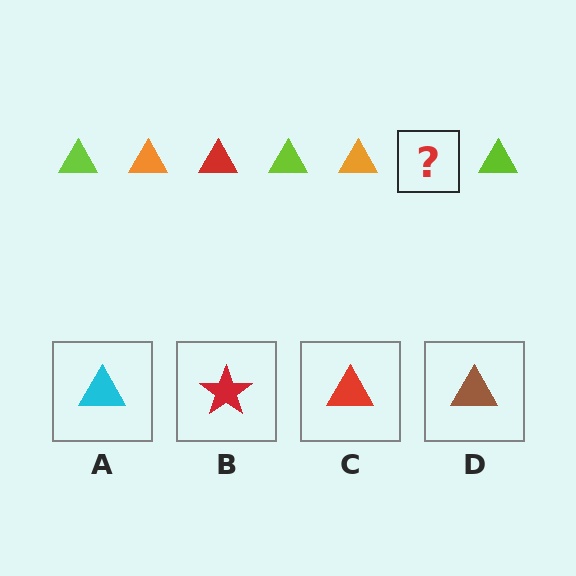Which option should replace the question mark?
Option C.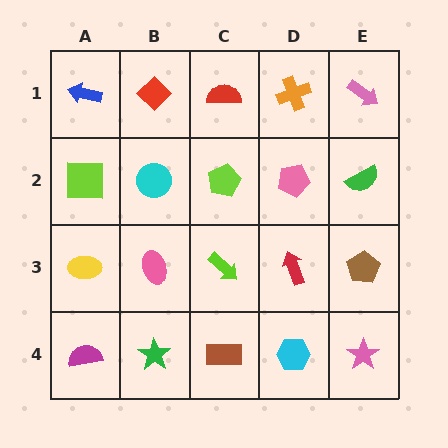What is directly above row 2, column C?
A red semicircle.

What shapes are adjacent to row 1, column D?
A pink pentagon (row 2, column D), a red semicircle (row 1, column C), a pink arrow (row 1, column E).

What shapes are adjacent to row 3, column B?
A cyan circle (row 2, column B), a green star (row 4, column B), a yellow ellipse (row 3, column A), a lime arrow (row 3, column C).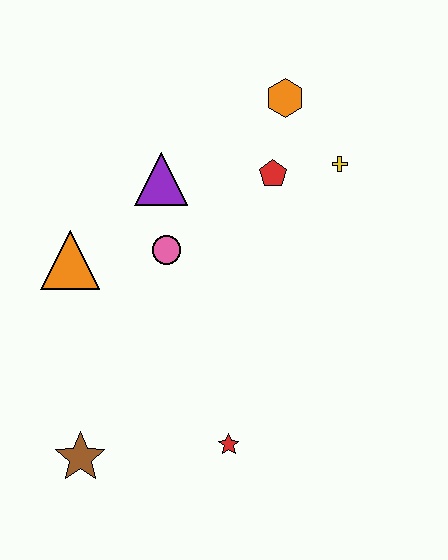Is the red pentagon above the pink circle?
Yes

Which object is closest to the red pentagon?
The yellow cross is closest to the red pentagon.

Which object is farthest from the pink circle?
The brown star is farthest from the pink circle.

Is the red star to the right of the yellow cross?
No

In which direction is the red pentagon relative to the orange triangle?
The red pentagon is to the right of the orange triangle.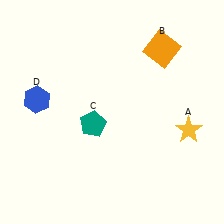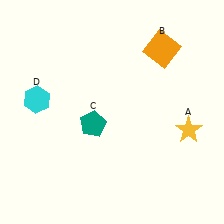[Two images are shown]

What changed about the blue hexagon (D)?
In Image 1, D is blue. In Image 2, it changed to cyan.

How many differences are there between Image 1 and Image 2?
There is 1 difference between the two images.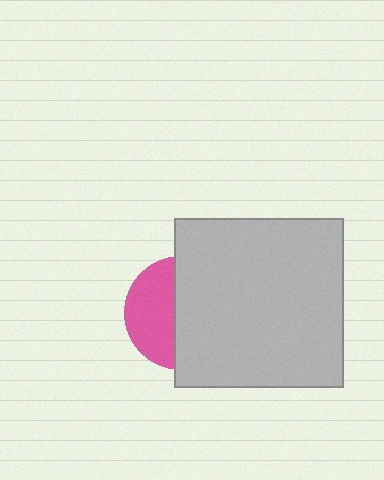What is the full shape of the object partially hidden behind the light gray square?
The partially hidden object is a pink circle.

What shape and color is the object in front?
The object in front is a light gray square.